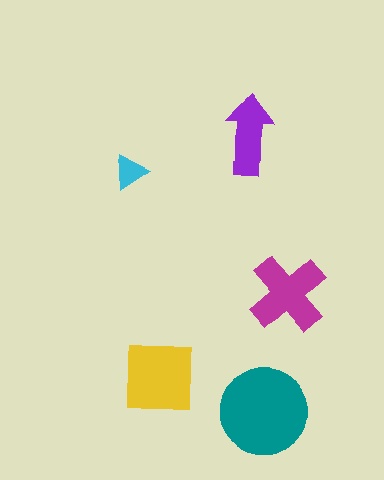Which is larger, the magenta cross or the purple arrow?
The magenta cross.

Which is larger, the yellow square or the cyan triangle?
The yellow square.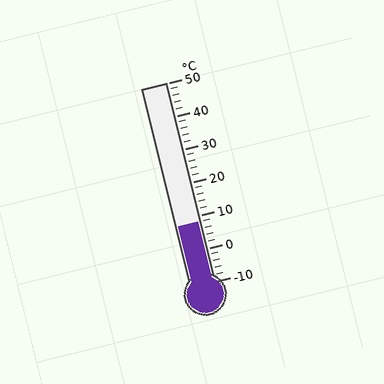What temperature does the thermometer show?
The thermometer shows approximately 8°C.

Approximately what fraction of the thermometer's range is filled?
The thermometer is filled to approximately 30% of its range.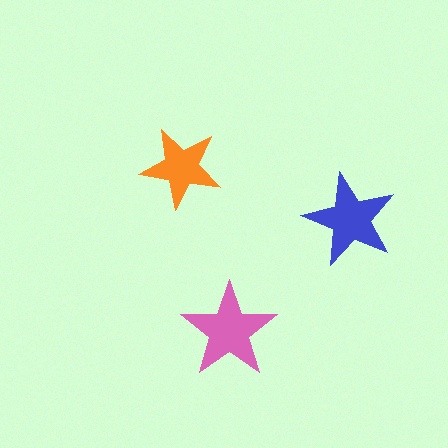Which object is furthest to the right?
The blue star is rightmost.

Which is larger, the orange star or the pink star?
The pink one.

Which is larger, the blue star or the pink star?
The pink one.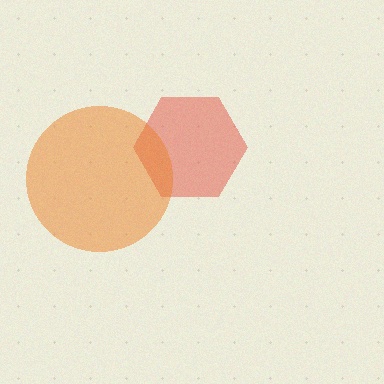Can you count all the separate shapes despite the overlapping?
Yes, there are 2 separate shapes.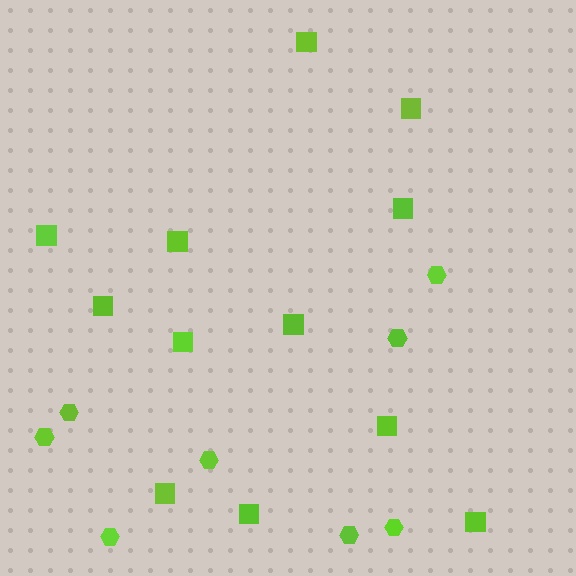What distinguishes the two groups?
There are 2 groups: one group of squares (12) and one group of hexagons (8).